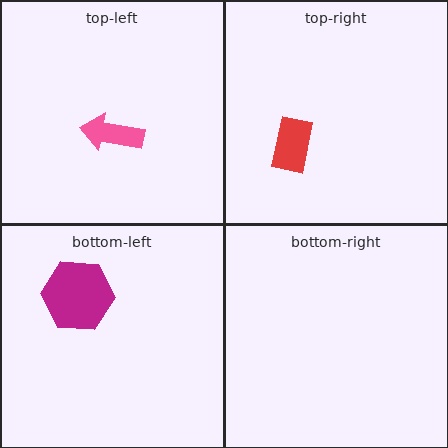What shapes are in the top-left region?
The pink arrow.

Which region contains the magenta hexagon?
The bottom-left region.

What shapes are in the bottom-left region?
The magenta hexagon.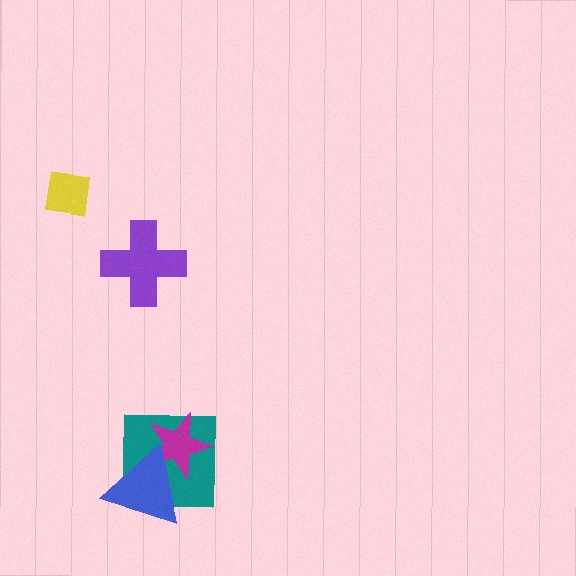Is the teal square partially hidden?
Yes, it is partially covered by another shape.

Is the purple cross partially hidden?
No, no other shape covers it.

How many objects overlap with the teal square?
2 objects overlap with the teal square.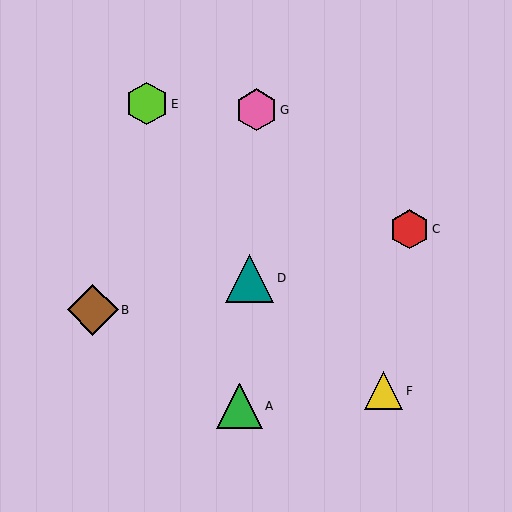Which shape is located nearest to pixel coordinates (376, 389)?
The yellow triangle (labeled F) at (383, 391) is nearest to that location.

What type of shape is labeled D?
Shape D is a teal triangle.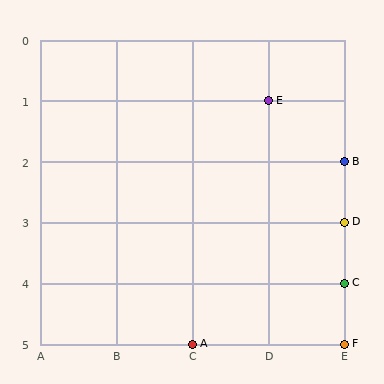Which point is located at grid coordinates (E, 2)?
Point B is at (E, 2).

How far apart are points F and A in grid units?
Points F and A are 2 columns apart.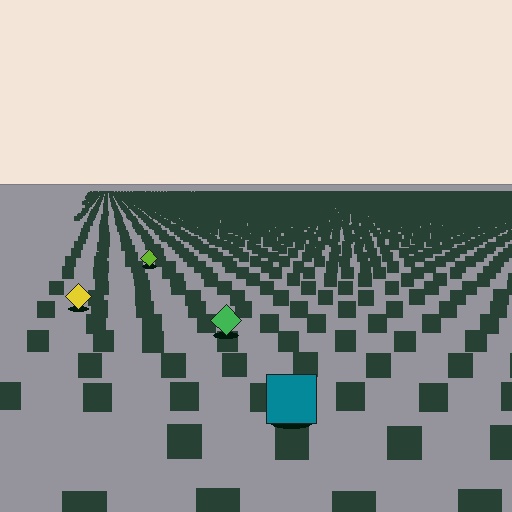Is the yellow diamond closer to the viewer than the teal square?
No. The teal square is closer — you can tell from the texture gradient: the ground texture is coarser near it.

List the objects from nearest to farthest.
From nearest to farthest: the teal square, the green diamond, the yellow diamond, the lime diamond.